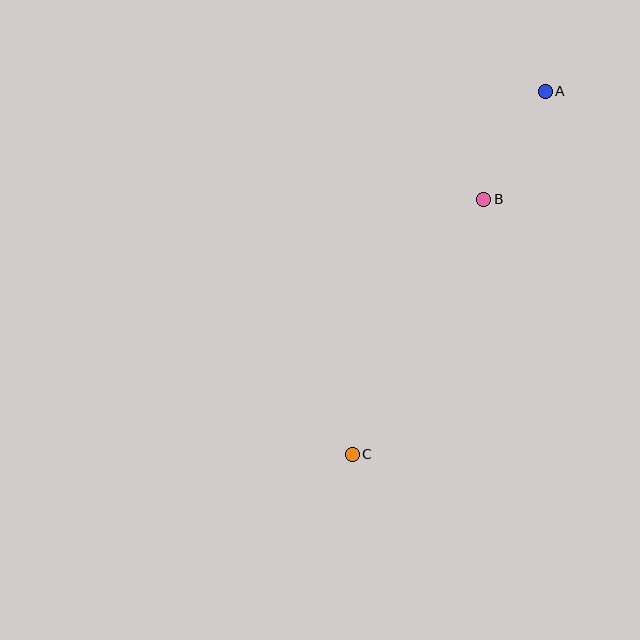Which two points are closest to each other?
Points A and B are closest to each other.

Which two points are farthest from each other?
Points A and C are farthest from each other.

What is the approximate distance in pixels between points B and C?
The distance between B and C is approximately 287 pixels.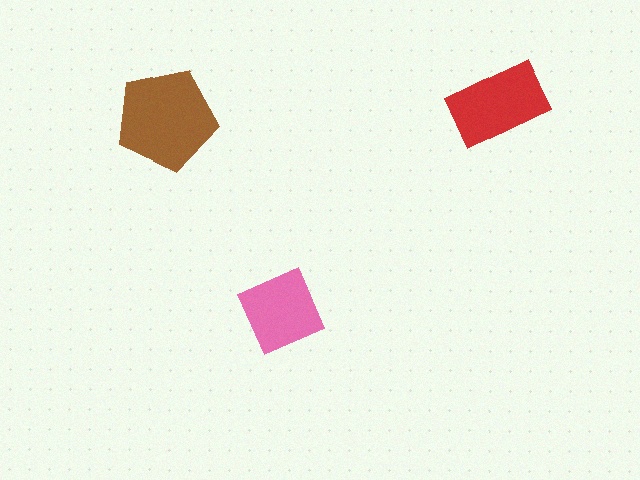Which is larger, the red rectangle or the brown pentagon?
The brown pentagon.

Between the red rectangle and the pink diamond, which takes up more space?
The red rectangle.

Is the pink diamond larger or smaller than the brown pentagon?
Smaller.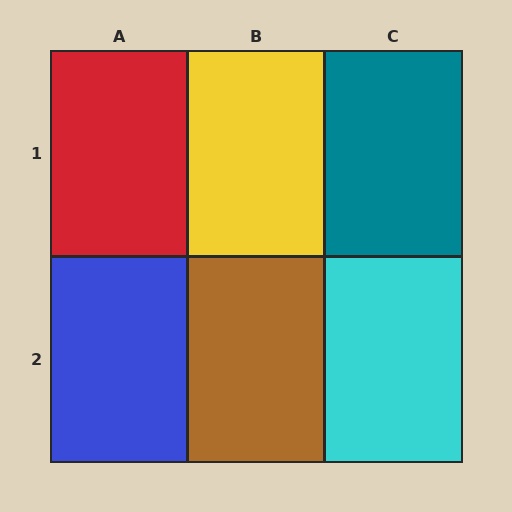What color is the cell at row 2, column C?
Cyan.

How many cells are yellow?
1 cell is yellow.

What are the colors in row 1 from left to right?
Red, yellow, teal.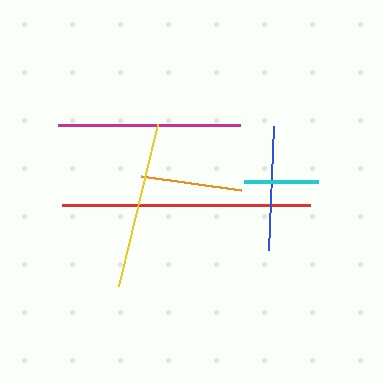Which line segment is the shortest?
The cyan line is the shortest at approximately 74 pixels.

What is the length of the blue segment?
The blue segment is approximately 124 pixels long.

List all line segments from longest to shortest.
From longest to shortest: red, magenta, yellow, blue, orange, cyan.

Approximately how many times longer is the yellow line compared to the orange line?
The yellow line is approximately 1.7 times the length of the orange line.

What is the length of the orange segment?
The orange segment is approximately 100 pixels long.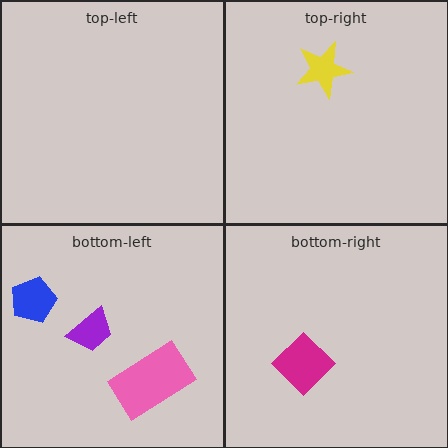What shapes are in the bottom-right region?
The magenta diamond.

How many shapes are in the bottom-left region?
3.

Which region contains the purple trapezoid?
The bottom-left region.